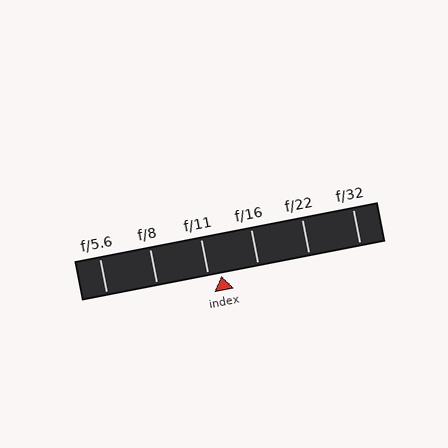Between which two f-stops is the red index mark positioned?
The index mark is between f/11 and f/16.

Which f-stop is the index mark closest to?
The index mark is closest to f/11.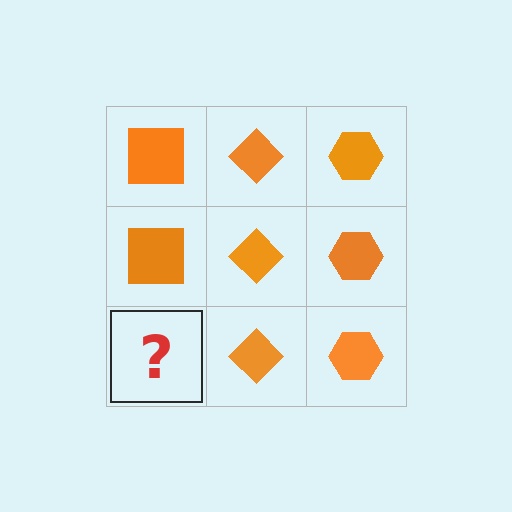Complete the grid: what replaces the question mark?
The question mark should be replaced with an orange square.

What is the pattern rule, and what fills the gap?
The rule is that each column has a consistent shape. The gap should be filled with an orange square.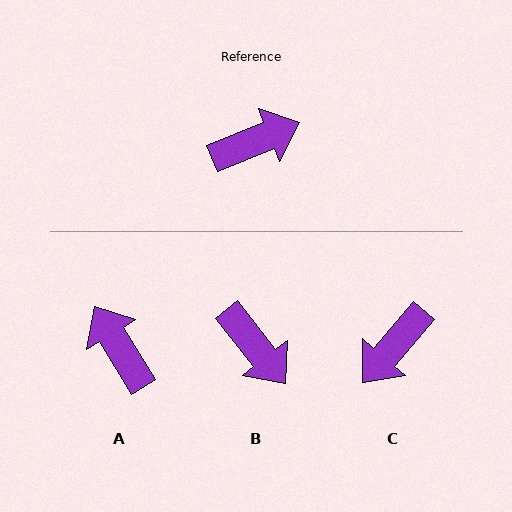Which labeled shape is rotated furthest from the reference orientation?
C, about 153 degrees away.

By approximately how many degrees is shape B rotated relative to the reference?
Approximately 74 degrees clockwise.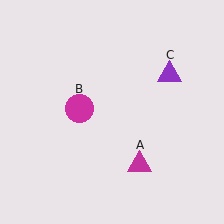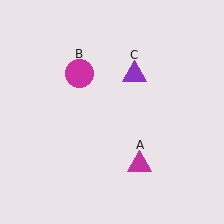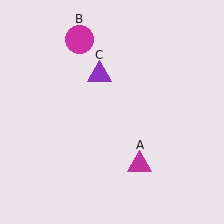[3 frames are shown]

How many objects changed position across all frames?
2 objects changed position: magenta circle (object B), purple triangle (object C).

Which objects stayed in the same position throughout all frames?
Magenta triangle (object A) remained stationary.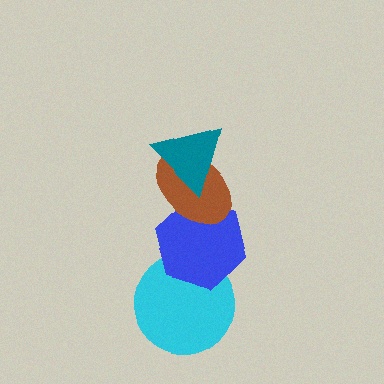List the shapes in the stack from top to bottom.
From top to bottom: the teal triangle, the brown ellipse, the blue hexagon, the cyan circle.